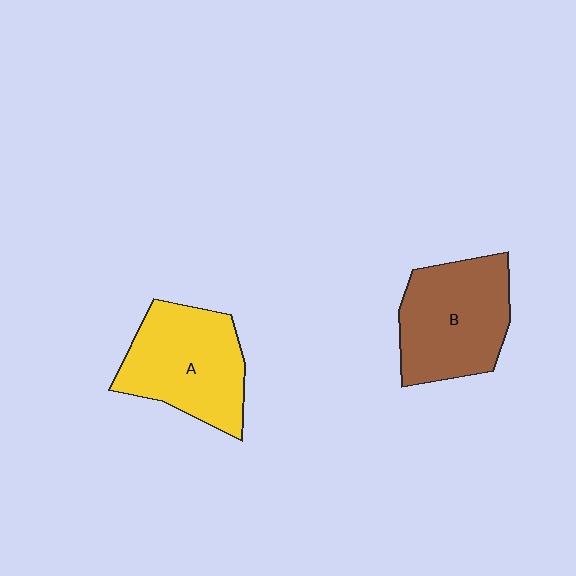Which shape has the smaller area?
Shape B (brown).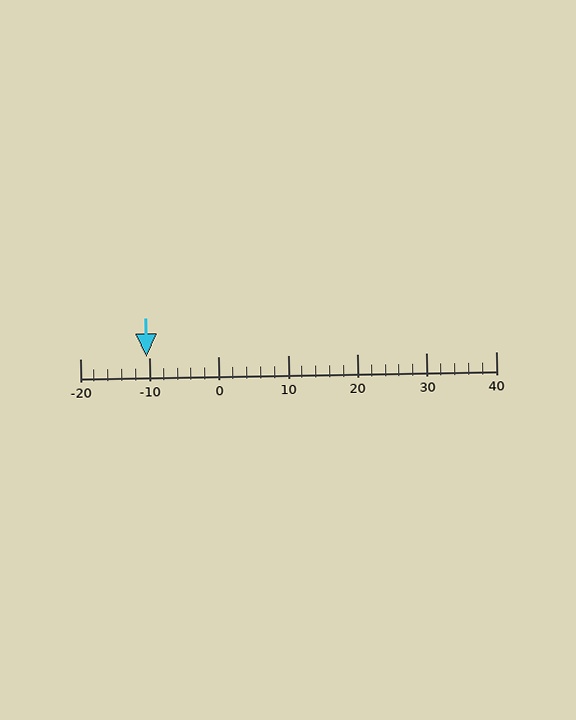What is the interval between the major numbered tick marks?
The major tick marks are spaced 10 units apart.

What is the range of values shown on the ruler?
The ruler shows values from -20 to 40.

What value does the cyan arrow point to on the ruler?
The cyan arrow points to approximately -10.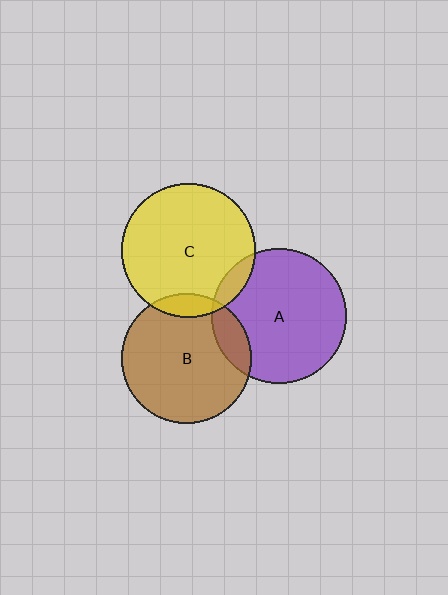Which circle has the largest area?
Circle A (purple).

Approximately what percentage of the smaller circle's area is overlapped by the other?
Approximately 10%.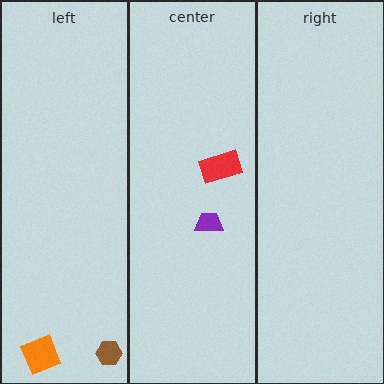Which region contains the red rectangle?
The center region.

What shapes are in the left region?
The orange diamond, the brown hexagon.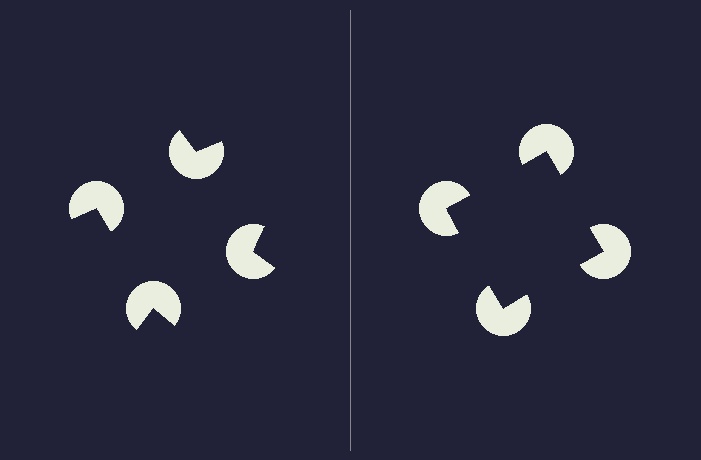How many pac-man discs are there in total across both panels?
8 — 4 on each side.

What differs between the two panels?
The pac-man discs are positioned identically on both sides; only the wedge orientations differ. On the right they align to a square; on the left they are misaligned.